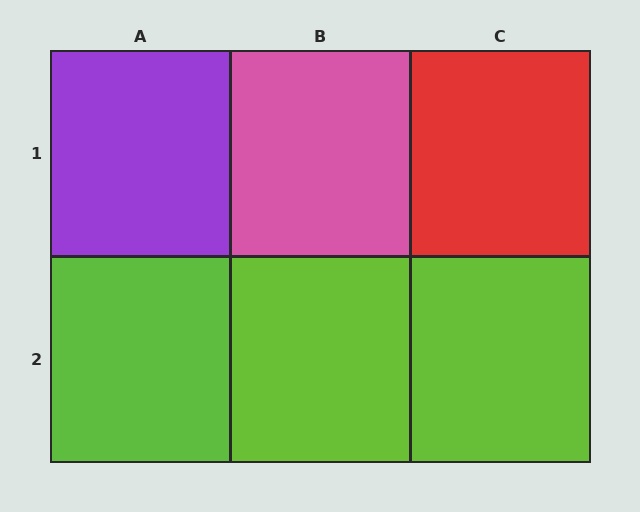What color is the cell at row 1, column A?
Purple.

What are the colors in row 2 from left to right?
Lime, lime, lime.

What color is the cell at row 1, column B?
Pink.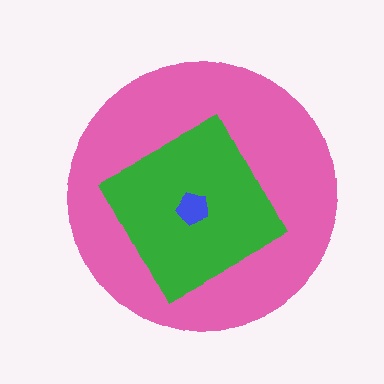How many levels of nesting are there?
3.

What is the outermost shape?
The pink circle.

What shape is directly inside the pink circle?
The green square.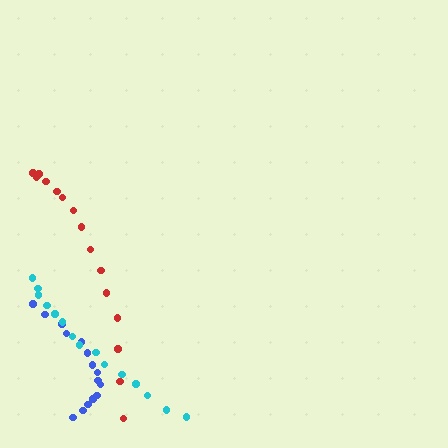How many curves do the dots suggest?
There are 3 distinct paths.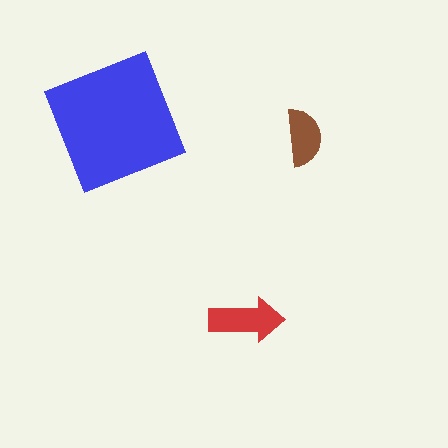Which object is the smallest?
The brown semicircle.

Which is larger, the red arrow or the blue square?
The blue square.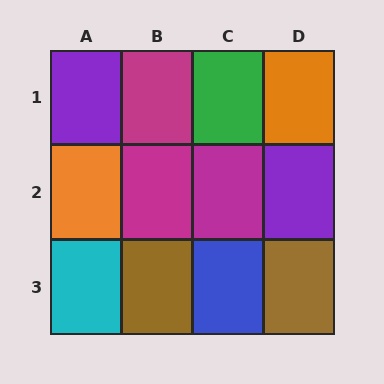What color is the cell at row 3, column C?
Blue.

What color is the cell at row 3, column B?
Brown.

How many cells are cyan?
1 cell is cyan.